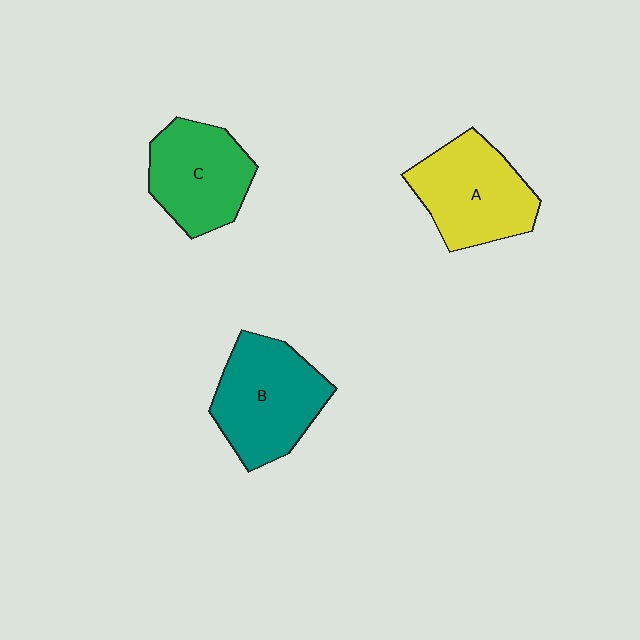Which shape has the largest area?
Shape B (teal).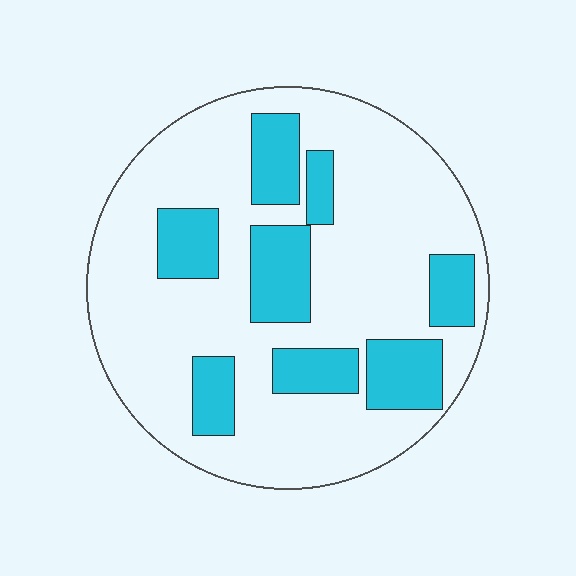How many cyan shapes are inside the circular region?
8.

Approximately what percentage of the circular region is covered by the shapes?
Approximately 25%.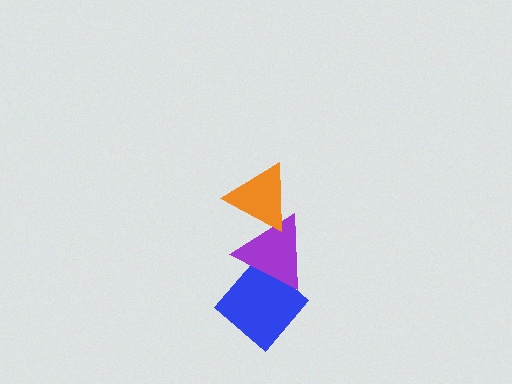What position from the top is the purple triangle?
The purple triangle is 2nd from the top.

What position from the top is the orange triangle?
The orange triangle is 1st from the top.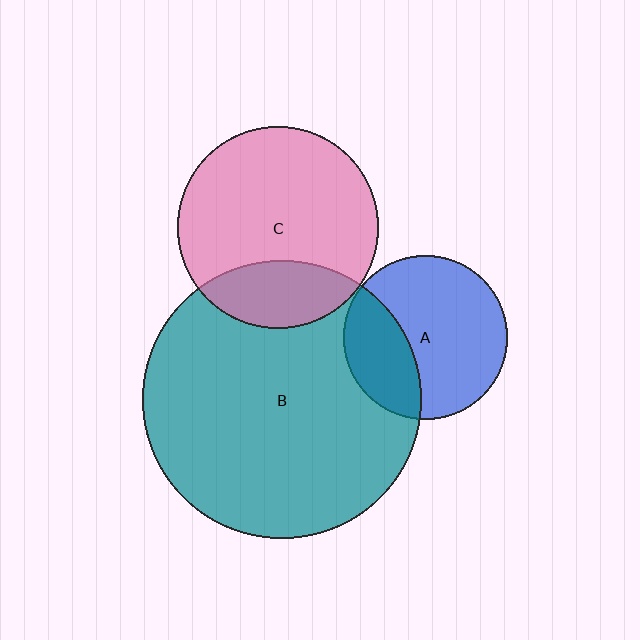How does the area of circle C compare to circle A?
Approximately 1.5 times.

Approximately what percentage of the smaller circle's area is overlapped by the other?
Approximately 30%.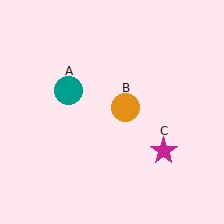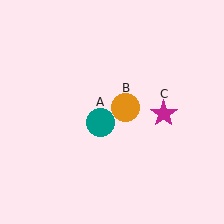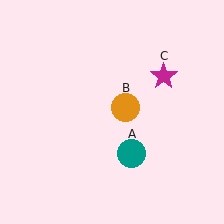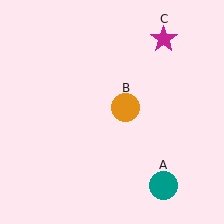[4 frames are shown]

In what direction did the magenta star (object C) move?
The magenta star (object C) moved up.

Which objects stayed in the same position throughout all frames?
Orange circle (object B) remained stationary.